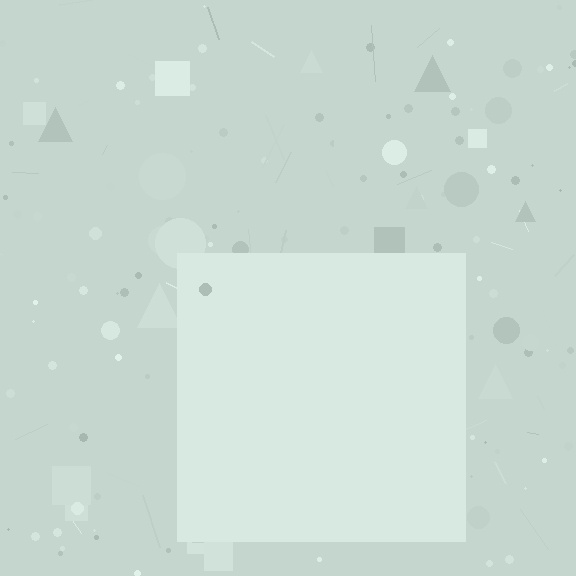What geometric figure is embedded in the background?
A square is embedded in the background.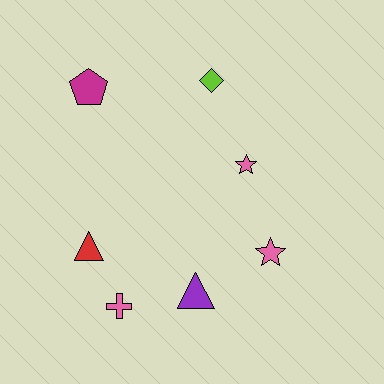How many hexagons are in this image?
There are no hexagons.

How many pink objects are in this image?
There are 3 pink objects.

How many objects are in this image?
There are 7 objects.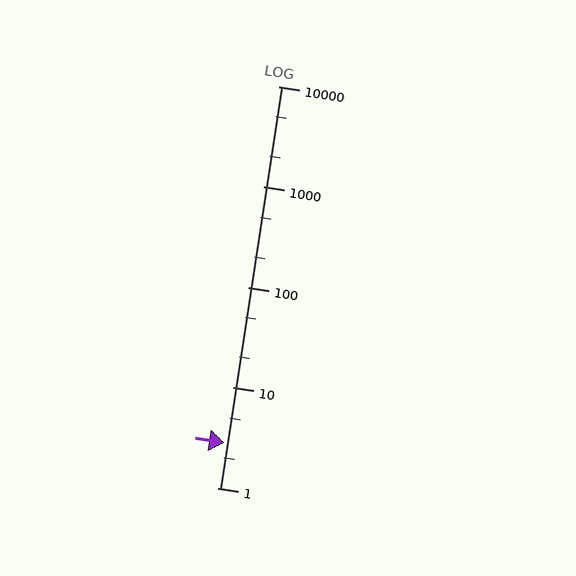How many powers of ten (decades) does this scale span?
The scale spans 4 decades, from 1 to 10000.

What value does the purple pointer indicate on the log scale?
The pointer indicates approximately 2.8.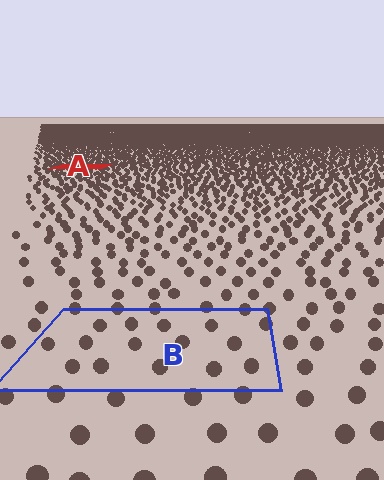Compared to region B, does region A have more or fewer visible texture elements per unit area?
Region A has more texture elements per unit area — they are packed more densely because it is farther away.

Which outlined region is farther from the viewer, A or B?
Region A is farther from the viewer — the texture elements inside it appear smaller and more densely packed.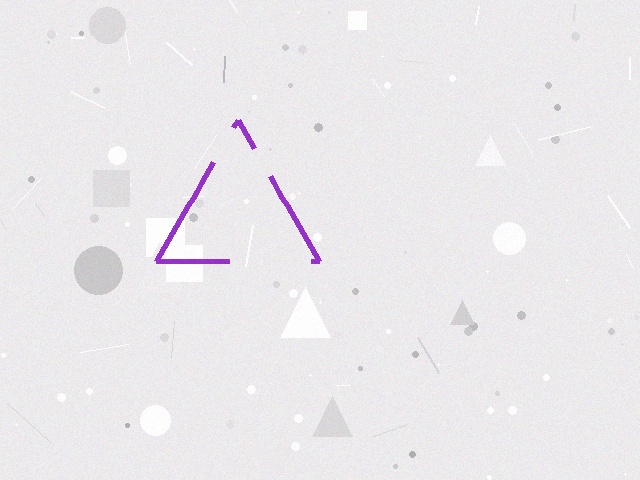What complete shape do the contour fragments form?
The contour fragments form a triangle.